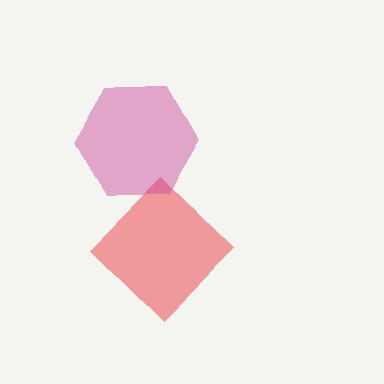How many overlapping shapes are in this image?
There are 2 overlapping shapes in the image.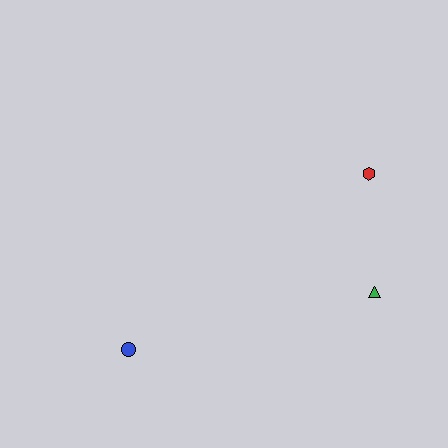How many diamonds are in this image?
There are no diamonds.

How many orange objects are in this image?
There are no orange objects.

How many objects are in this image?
There are 3 objects.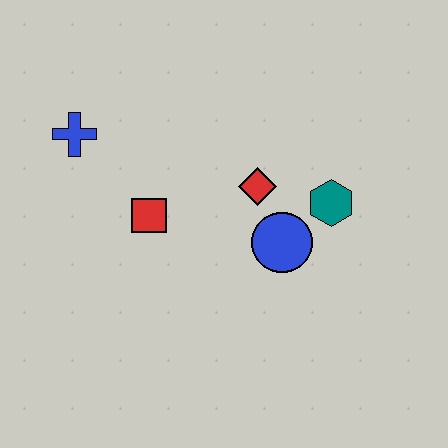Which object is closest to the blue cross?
The red square is closest to the blue cross.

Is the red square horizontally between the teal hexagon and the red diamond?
No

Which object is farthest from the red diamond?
The blue cross is farthest from the red diamond.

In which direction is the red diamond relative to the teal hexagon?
The red diamond is to the left of the teal hexagon.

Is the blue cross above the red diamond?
Yes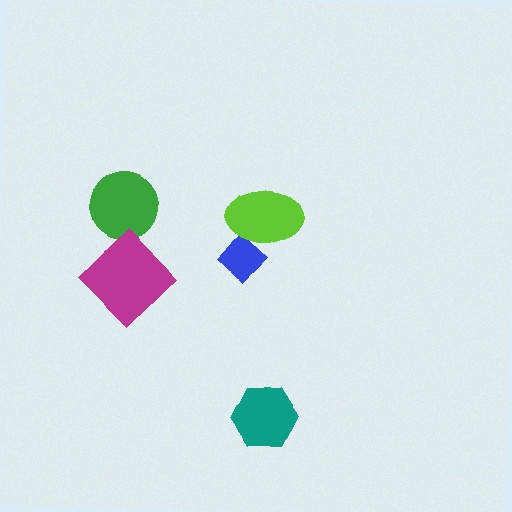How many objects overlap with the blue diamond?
1 object overlaps with the blue diamond.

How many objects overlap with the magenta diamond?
1 object overlaps with the magenta diamond.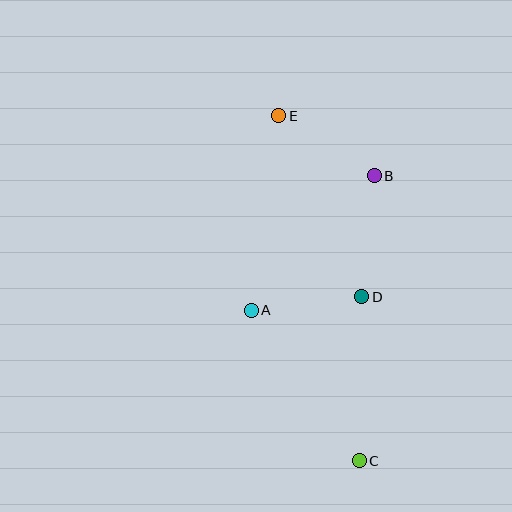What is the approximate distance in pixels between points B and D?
The distance between B and D is approximately 122 pixels.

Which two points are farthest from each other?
Points C and E are farthest from each other.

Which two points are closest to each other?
Points A and D are closest to each other.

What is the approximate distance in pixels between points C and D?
The distance between C and D is approximately 164 pixels.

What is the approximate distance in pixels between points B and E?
The distance between B and E is approximately 113 pixels.